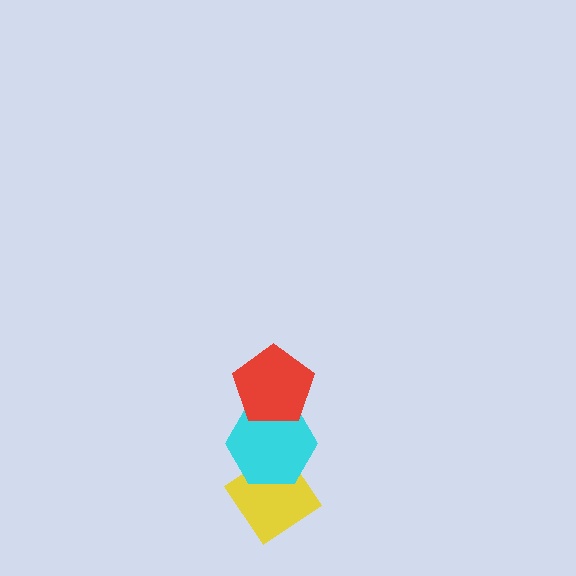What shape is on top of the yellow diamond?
The cyan hexagon is on top of the yellow diamond.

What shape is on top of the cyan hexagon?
The red pentagon is on top of the cyan hexagon.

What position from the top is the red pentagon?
The red pentagon is 1st from the top.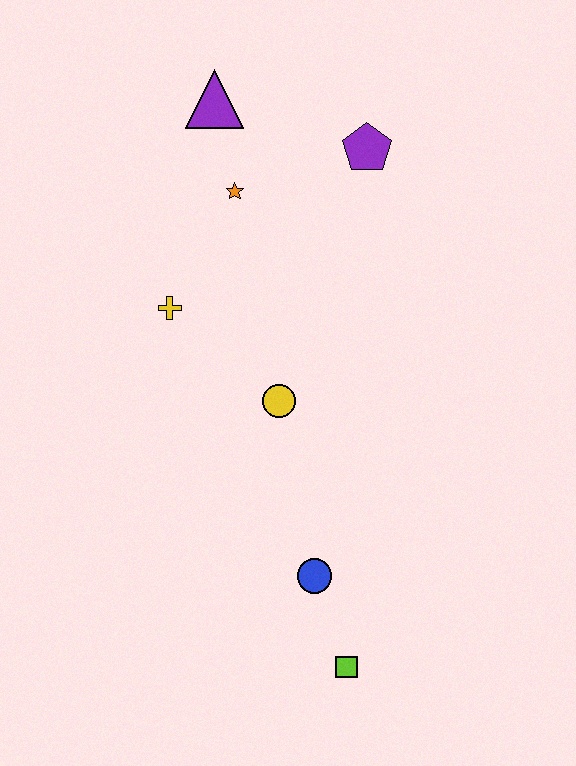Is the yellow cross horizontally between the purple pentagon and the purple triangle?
No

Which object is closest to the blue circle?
The lime square is closest to the blue circle.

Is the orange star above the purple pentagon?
No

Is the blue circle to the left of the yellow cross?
No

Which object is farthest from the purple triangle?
The lime square is farthest from the purple triangle.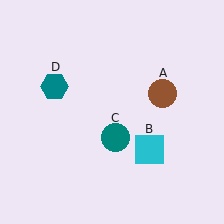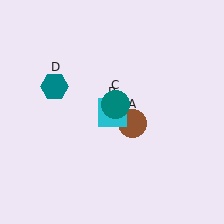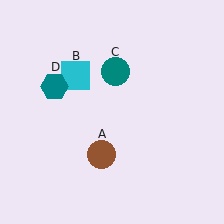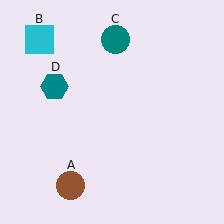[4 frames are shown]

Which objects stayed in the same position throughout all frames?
Teal hexagon (object D) remained stationary.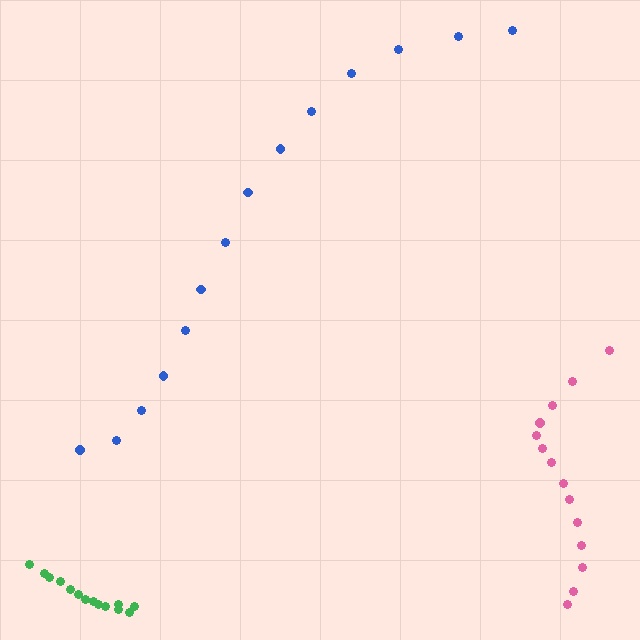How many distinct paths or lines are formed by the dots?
There are 3 distinct paths.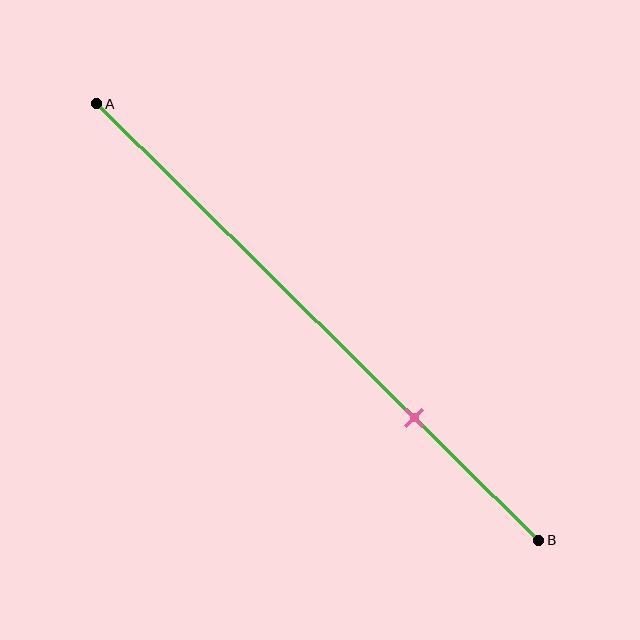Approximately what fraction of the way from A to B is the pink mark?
The pink mark is approximately 70% of the way from A to B.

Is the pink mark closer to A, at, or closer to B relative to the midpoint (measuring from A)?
The pink mark is closer to point B than the midpoint of segment AB.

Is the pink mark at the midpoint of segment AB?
No, the mark is at about 70% from A, not at the 50% midpoint.